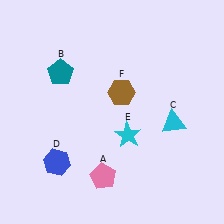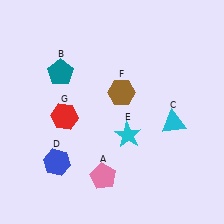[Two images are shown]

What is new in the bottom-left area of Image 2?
A red hexagon (G) was added in the bottom-left area of Image 2.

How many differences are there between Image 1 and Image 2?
There is 1 difference between the two images.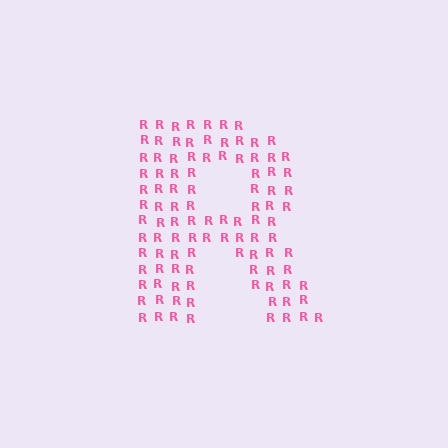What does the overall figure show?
The overall figure shows the letter R.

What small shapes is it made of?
It is made of small letter R's.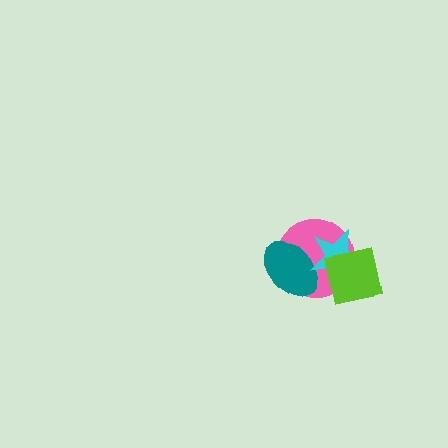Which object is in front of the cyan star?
The lime square is in front of the cyan star.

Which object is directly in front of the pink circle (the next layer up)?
The teal ellipse is directly in front of the pink circle.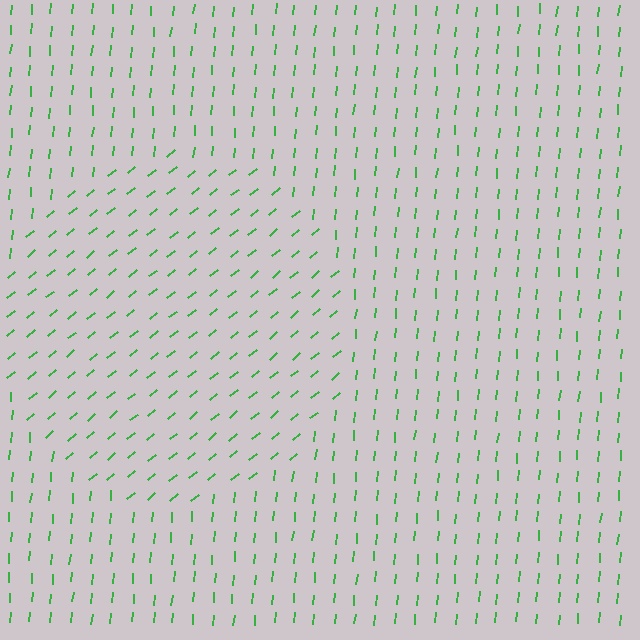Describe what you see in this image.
The image is filled with small green line segments. A circle region in the image has lines oriented differently from the surrounding lines, creating a visible texture boundary.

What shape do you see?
I see a circle.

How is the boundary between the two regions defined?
The boundary is defined purely by a change in line orientation (approximately 45 degrees difference). All lines are the same color and thickness.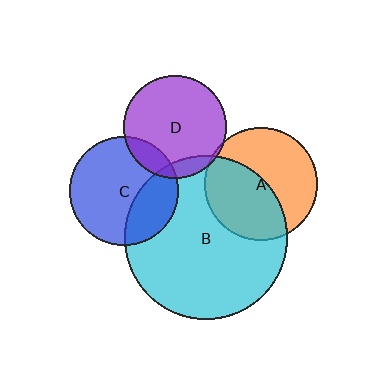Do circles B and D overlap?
Yes.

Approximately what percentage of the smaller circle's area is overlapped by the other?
Approximately 10%.